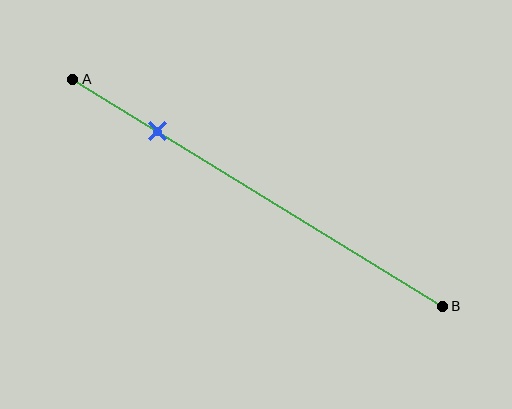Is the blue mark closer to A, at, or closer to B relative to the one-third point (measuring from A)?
The blue mark is closer to point A than the one-third point of segment AB.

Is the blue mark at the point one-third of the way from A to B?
No, the mark is at about 25% from A, not at the 33% one-third point.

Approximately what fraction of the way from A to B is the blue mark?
The blue mark is approximately 25% of the way from A to B.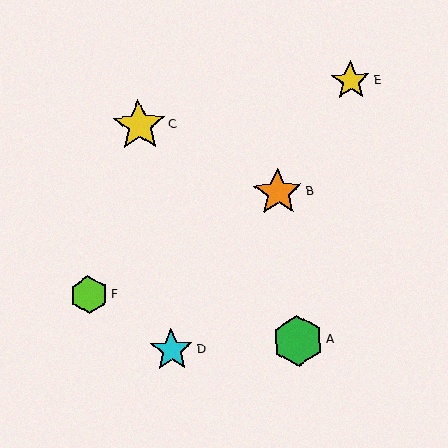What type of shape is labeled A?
Shape A is a green hexagon.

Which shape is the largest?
The yellow star (labeled C) is the largest.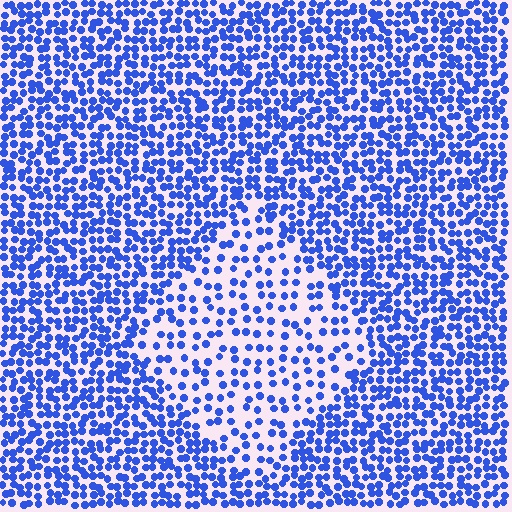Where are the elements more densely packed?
The elements are more densely packed outside the diamond boundary.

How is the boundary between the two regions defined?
The boundary is defined by a change in element density (approximately 2.1x ratio). All elements are the same color, size, and shape.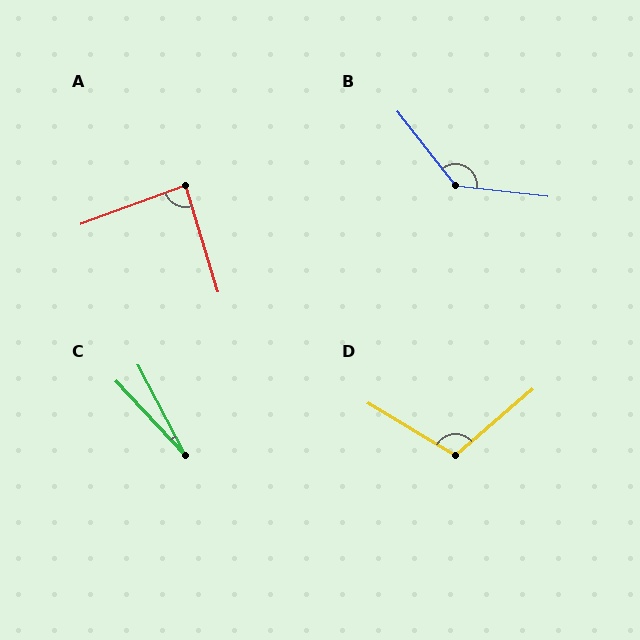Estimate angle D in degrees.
Approximately 108 degrees.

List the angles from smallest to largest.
C (15°), A (87°), D (108°), B (135°).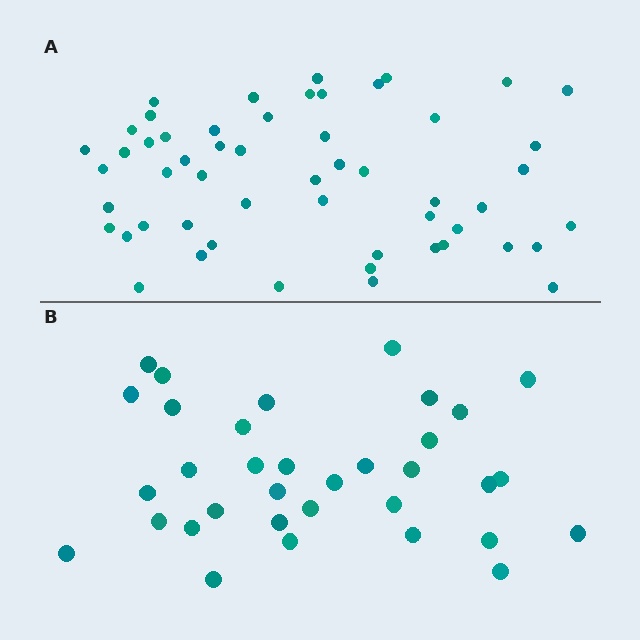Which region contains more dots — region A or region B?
Region A (the top region) has more dots.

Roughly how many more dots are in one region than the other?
Region A has approximately 20 more dots than region B.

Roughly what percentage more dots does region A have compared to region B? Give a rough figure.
About 60% more.